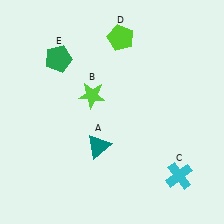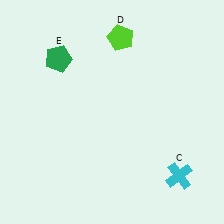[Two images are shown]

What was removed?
The teal triangle (A), the lime star (B) were removed in Image 2.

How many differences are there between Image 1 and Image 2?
There are 2 differences between the two images.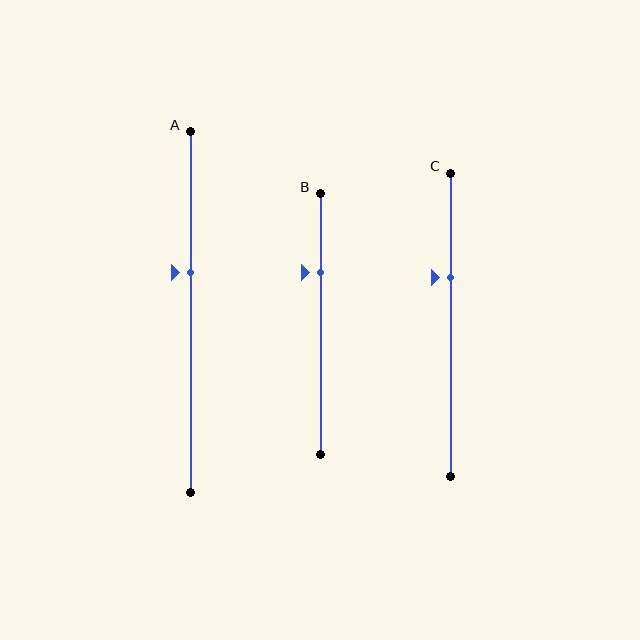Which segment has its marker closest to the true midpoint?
Segment A has its marker closest to the true midpoint.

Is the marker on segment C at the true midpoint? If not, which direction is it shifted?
No, the marker on segment C is shifted upward by about 16% of the segment length.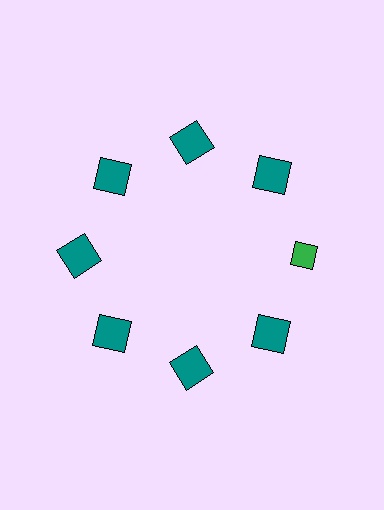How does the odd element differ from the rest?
It differs in both color (green instead of teal) and shape (diamond instead of square).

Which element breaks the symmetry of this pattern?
The green diamond at roughly the 3 o'clock position breaks the symmetry. All other shapes are teal squares.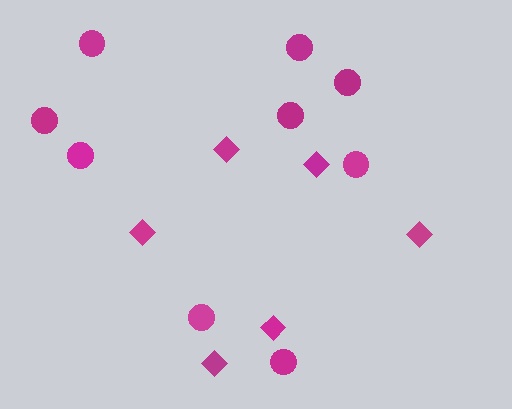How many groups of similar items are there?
There are 2 groups: one group of diamonds (6) and one group of circles (9).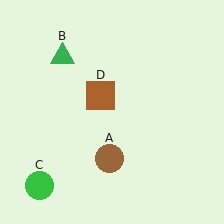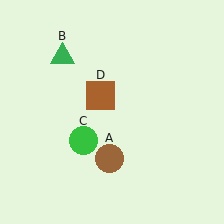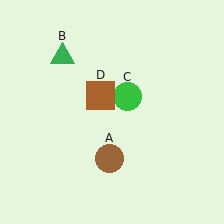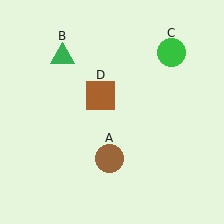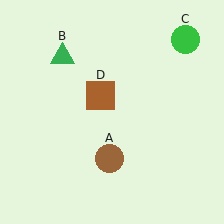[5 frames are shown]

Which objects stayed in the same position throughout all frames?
Brown circle (object A) and green triangle (object B) and brown square (object D) remained stationary.